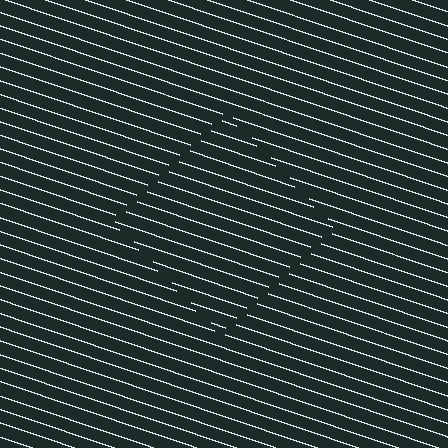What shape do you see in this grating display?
An illusory square. The interior of the shape contains the same grating, shifted by half a period — the contour is defined by the phase discontinuity where line-ends from the inner and outer gratings abut.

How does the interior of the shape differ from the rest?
The interior of the shape contains the same grating, shifted by half a period — the contour is defined by the phase discontinuity where line-ends from the inner and outer gratings abut.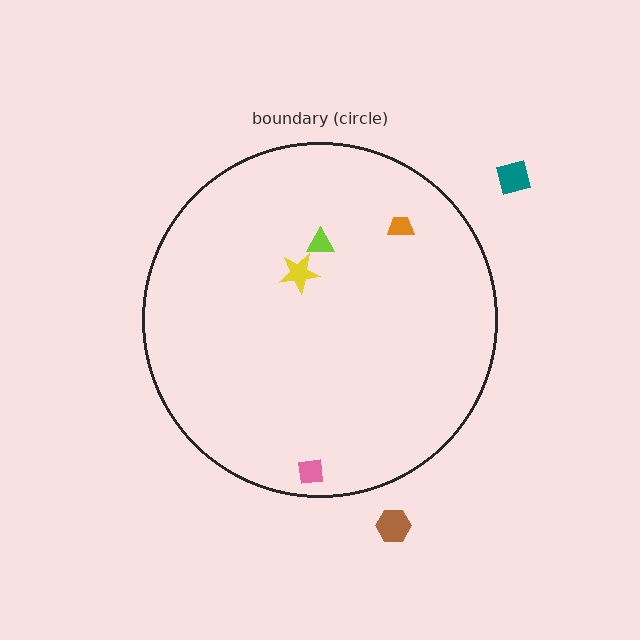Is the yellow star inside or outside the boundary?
Inside.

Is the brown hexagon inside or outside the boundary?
Outside.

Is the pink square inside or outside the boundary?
Inside.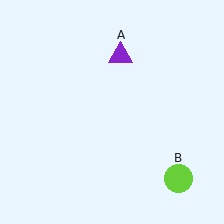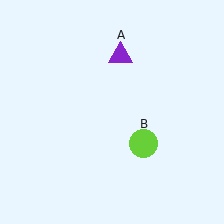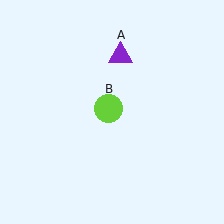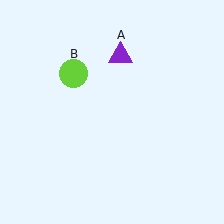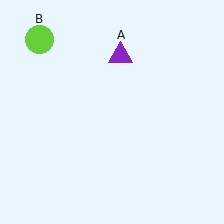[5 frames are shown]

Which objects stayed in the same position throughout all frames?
Purple triangle (object A) remained stationary.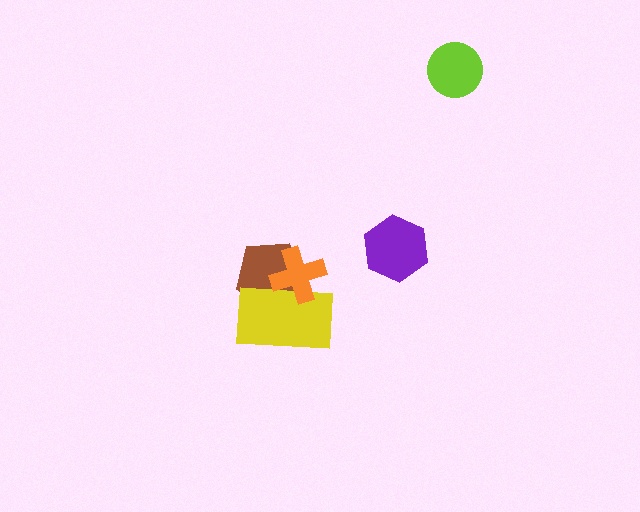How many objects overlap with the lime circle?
0 objects overlap with the lime circle.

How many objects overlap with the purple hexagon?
0 objects overlap with the purple hexagon.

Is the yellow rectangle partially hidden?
Yes, it is partially covered by another shape.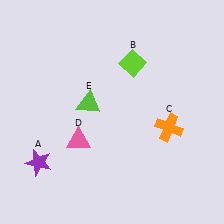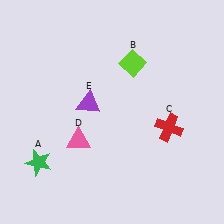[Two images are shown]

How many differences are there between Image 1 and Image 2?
There are 3 differences between the two images.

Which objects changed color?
A changed from purple to green. C changed from orange to red. E changed from lime to purple.